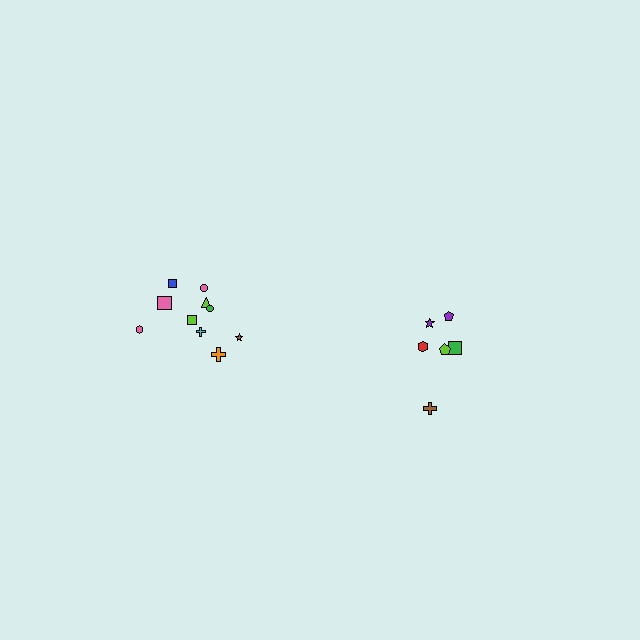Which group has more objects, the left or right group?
The left group.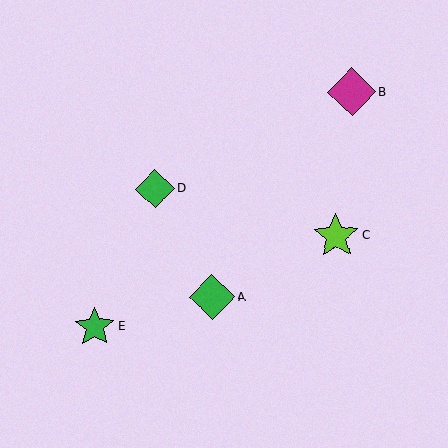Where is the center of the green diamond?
The center of the green diamond is at (155, 189).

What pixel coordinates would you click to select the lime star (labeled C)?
Click at (336, 236) to select the lime star C.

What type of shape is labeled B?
Shape B is a magenta diamond.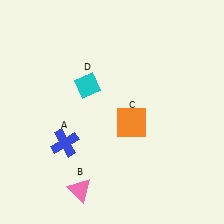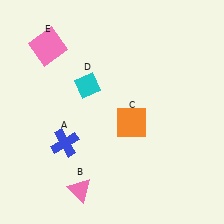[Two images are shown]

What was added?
A pink square (E) was added in Image 2.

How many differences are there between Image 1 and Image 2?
There is 1 difference between the two images.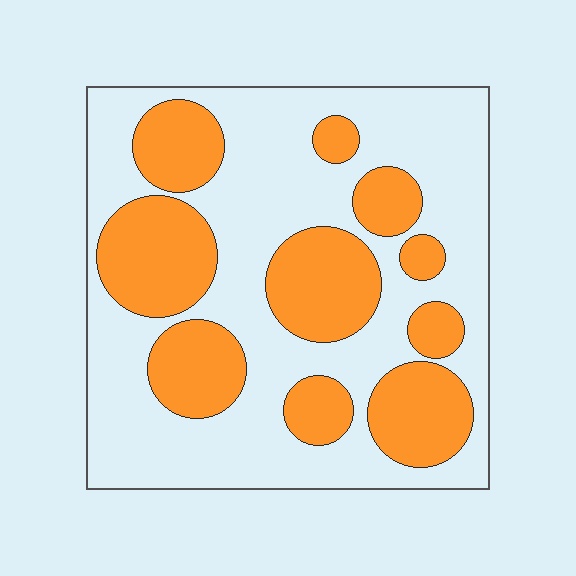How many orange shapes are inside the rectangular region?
10.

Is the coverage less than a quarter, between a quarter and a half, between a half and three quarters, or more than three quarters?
Between a quarter and a half.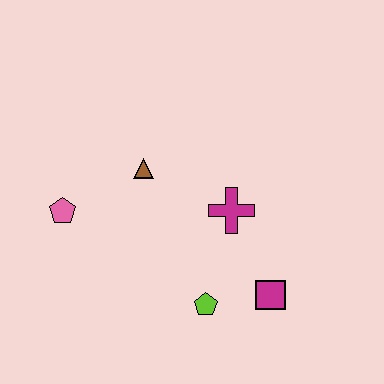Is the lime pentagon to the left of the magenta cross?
Yes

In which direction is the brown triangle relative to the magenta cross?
The brown triangle is to the left of the magenta cross.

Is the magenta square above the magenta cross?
No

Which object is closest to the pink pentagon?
The brown triangle is closest to the pink pentagon.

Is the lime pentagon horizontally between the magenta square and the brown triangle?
Yes